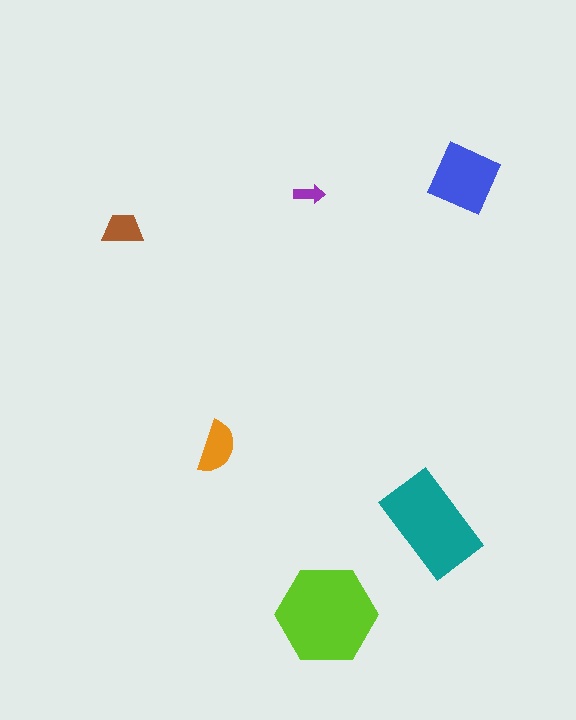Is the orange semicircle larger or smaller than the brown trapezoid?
Larger.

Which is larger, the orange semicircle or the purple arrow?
The orange semicircle.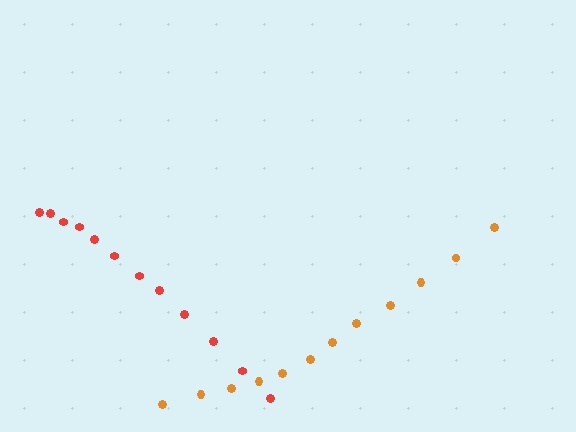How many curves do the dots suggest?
There are 2 distinct paths.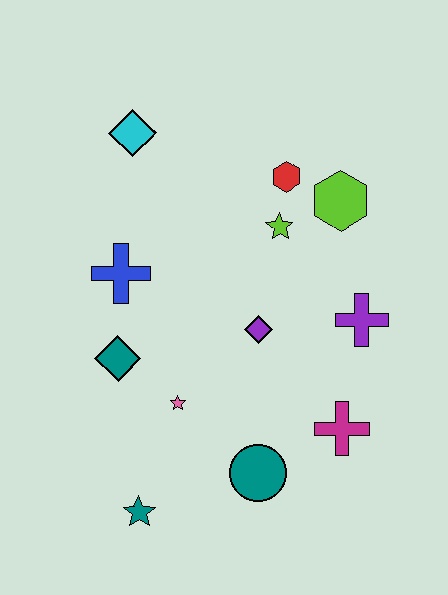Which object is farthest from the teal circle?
The cyan diamond is farthest from the teal circle.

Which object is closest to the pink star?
The teal diamond is closest to the pink star.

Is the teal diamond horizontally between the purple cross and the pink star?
No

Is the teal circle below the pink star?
Yes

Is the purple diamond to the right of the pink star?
Yes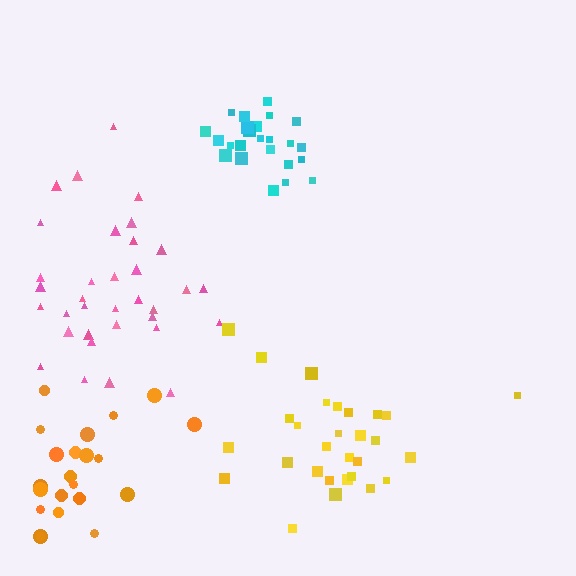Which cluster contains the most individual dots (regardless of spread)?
Pink (34).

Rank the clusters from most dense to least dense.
cyan, pink, yellow, orange.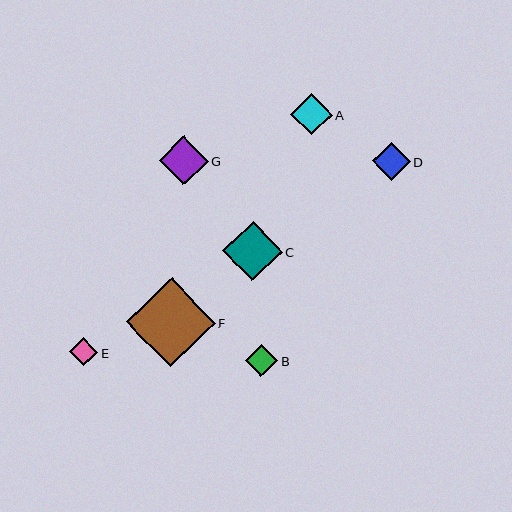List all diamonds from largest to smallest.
From largest to smallest: F, C, G, A, D, B, E.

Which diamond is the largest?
Diamond F is the largest with a size of approximately 89 pixels.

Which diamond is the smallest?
Diamond E is the smallest with a size of approximately 28 pixels.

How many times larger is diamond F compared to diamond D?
Diamond F is approximately 2.4 times the size of diamond D.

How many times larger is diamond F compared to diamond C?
Diamond F is approximately 1.5 times the size of diamond C.